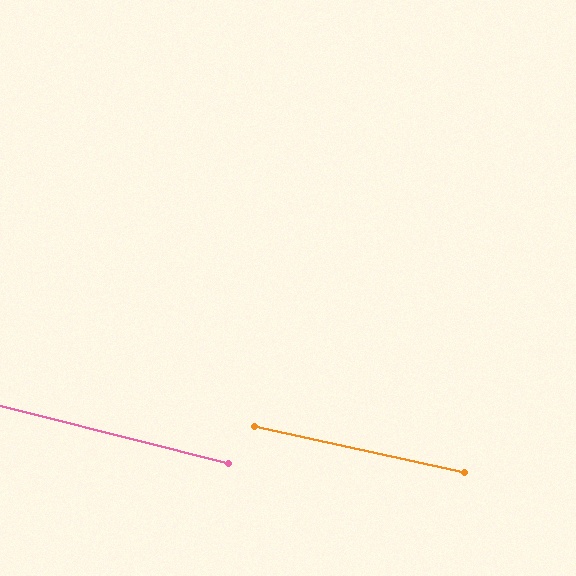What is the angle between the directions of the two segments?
Approximately 2 degrees.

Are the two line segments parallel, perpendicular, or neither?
Parallel — their directions differ by only 1.9°.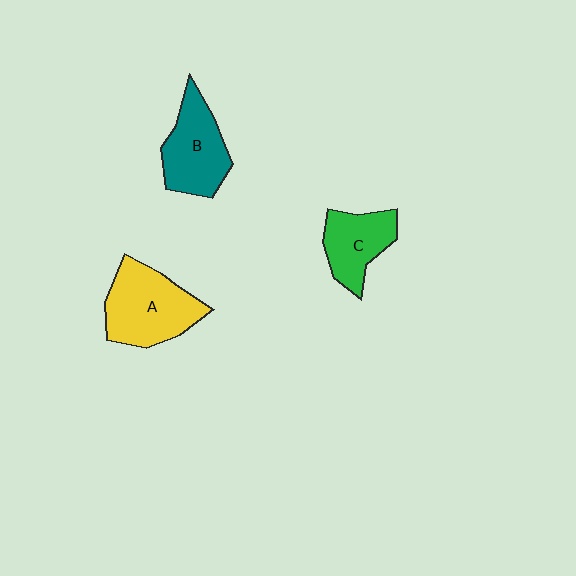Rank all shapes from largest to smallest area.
From largest to smallest: A (yellow), B (teal), C (green).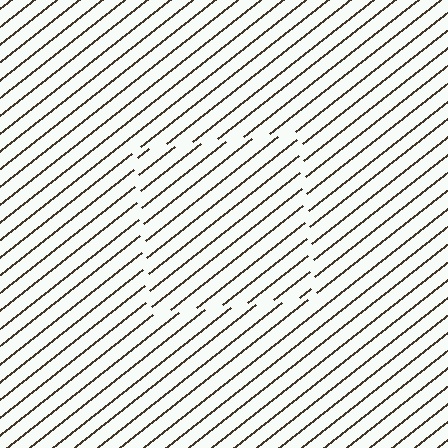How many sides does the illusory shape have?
4 sides — the line-ends trace a square.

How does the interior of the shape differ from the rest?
The interior of the shape contains the same grating, shifted by half a period — the contour is defined by the phase discontinuity where line-ends from the inner and outer gratings abut.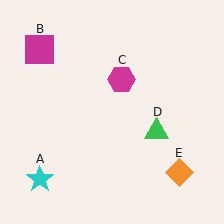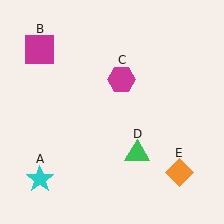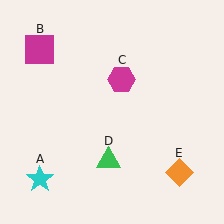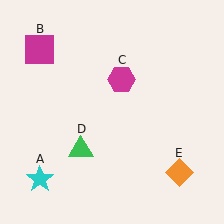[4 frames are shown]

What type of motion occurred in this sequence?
The green triangle (object D) rotated clockwise around the center of the scene.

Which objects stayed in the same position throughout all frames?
Cyan star (object A) and magenta square (object B) and magenta hexagon (object C) and orange diamond (object E) remained stationary.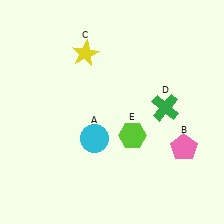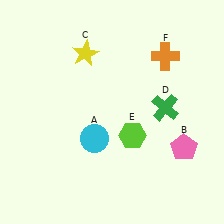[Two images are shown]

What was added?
An orange cross (F) was added in Image 2.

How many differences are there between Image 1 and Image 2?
There is 1 difference between the two images.